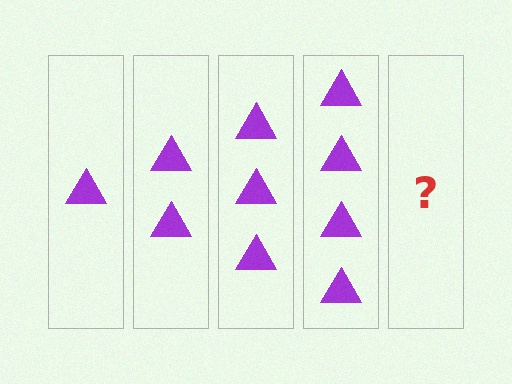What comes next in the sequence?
The next element should be 5 triangles.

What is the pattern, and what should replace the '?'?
The pattern is that each step adds one more triangle. The '?' should be 5 triangles.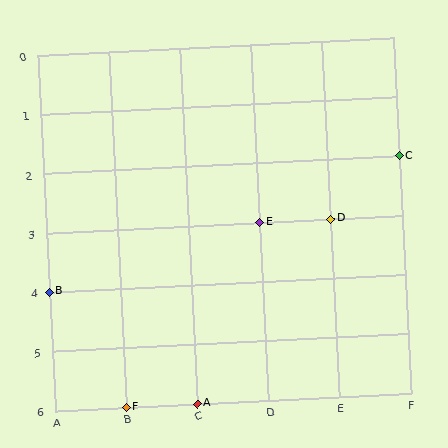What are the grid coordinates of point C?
Point C is at grid coordinates (F, 2).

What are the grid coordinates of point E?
Point E is at grid coordinates (D, 3).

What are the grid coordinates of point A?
Point A is at grid coordinates (C, 6).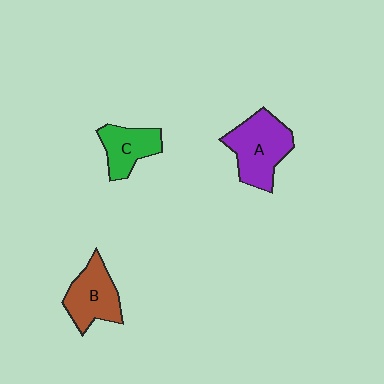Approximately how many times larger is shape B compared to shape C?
Approximately 1.2 times.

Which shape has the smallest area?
Shape C (green).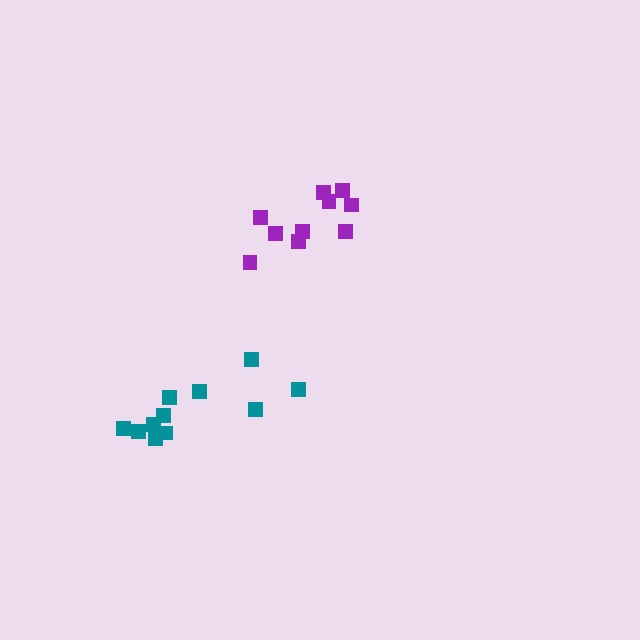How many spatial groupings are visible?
There are 2 spatial groupings.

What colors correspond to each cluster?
The clusters are colored: teal, purple.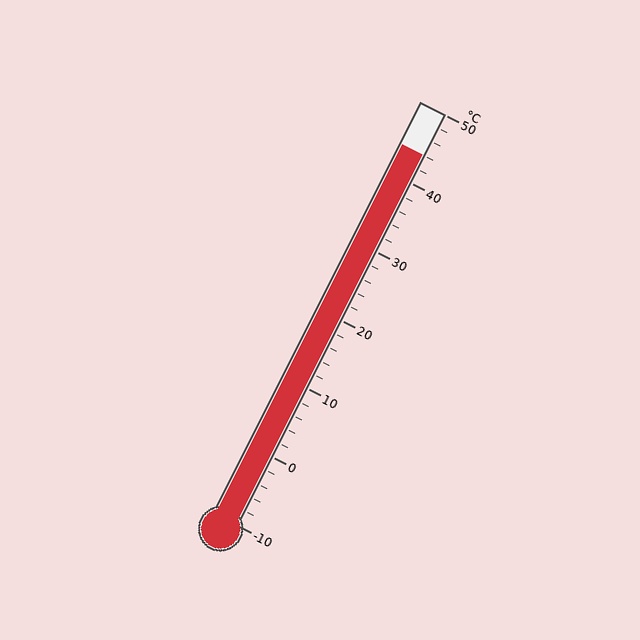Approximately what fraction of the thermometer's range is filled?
The thermometer is filled to approximately 90% of its range.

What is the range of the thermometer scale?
The thermometer scale ranges from -10°C to 50°C.